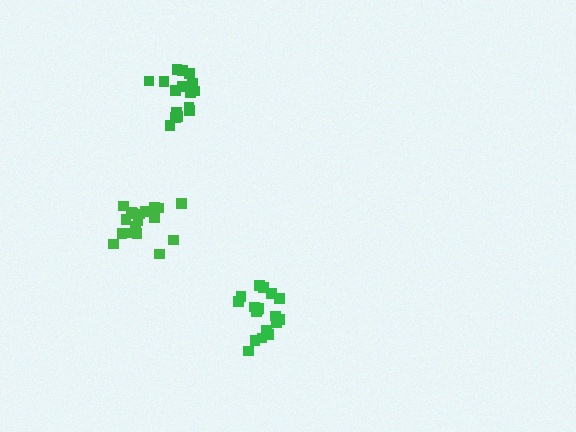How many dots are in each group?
Group 1: 17 dots, Group 2: 18 dots, Group 3: 18 dots (53 total).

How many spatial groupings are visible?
There are 3 spatial groupings.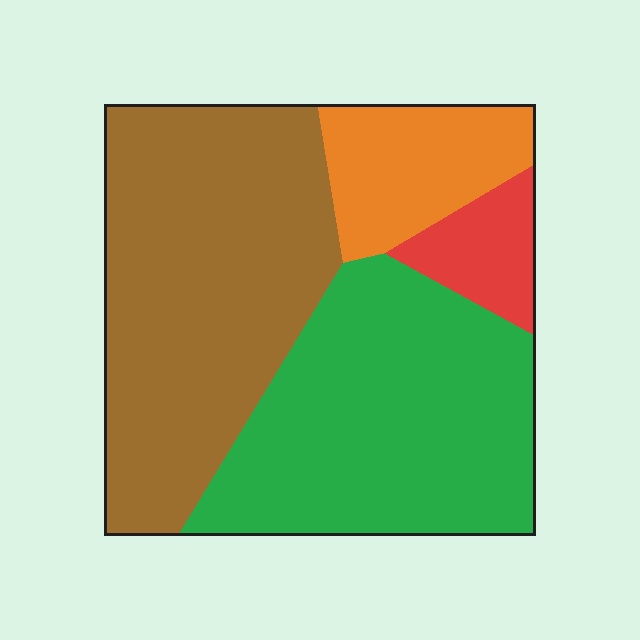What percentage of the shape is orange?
Orange covers around 15% of the shape.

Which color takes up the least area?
Red, at roughly 5%.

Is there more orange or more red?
Orange.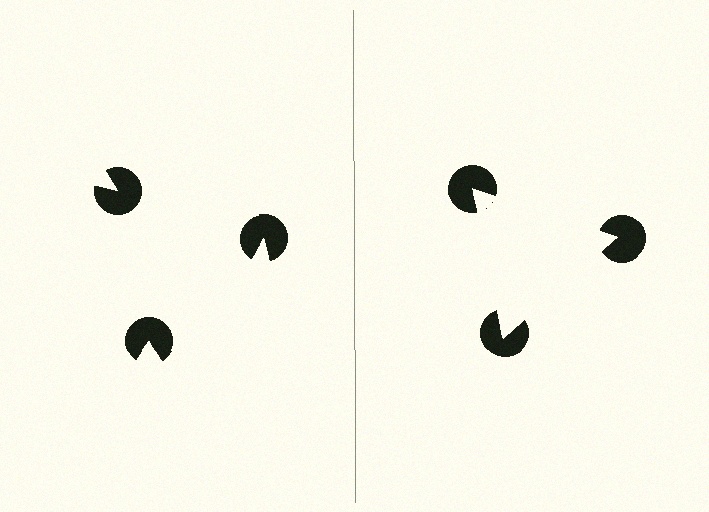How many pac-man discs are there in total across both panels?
6 — 3 on each side.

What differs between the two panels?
The pac-man discs are positioned identically on both sides; only the wedge orientations differ. On the right they align to a triangle; on the left they are misaligned.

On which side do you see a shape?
An illusory triangle appears on the right side. On the left side the wedge cuts are rotated, so no coherent shape forms.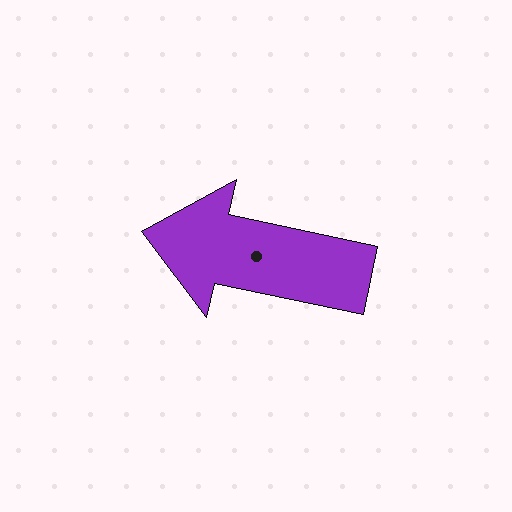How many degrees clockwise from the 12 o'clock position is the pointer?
Approximately 282 degrees.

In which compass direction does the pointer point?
West.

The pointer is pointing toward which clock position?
Roughly 9 o'clock.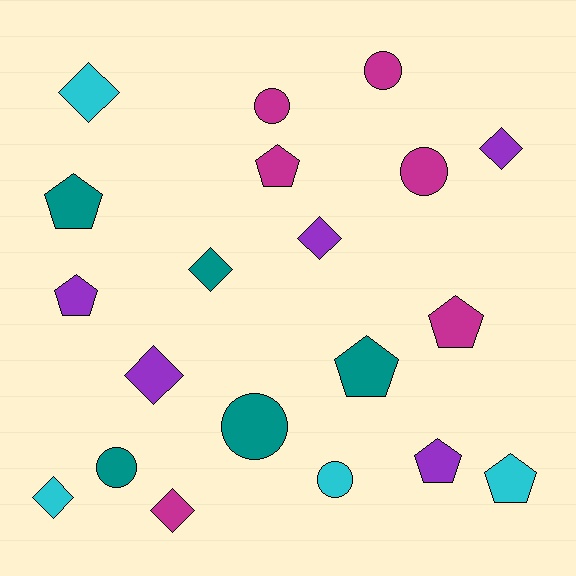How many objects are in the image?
There are 20 objects.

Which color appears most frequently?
Magenta, with 6 objects.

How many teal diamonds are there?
There is 1 teal diamond.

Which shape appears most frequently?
Pentagon, with 7 objects.